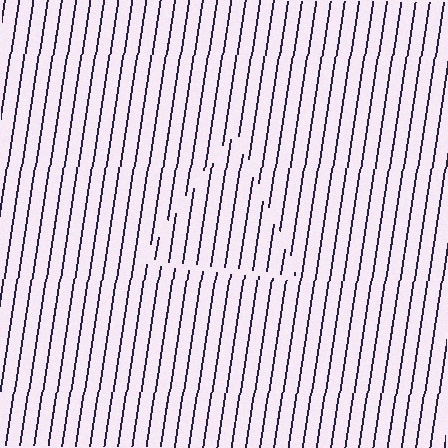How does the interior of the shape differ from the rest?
The interior of the shape contains the same grating, shifted by half a period — the contour is defined by the phase discontinuity where line-ends from the inner and outer gratings abut.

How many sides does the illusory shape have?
3 sides — the line-ends trace a triangle.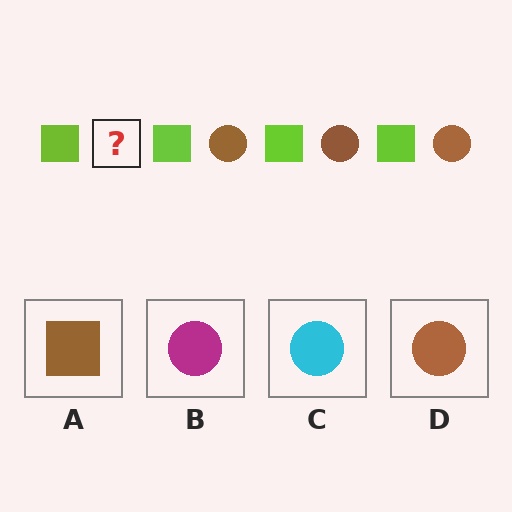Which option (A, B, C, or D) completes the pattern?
D.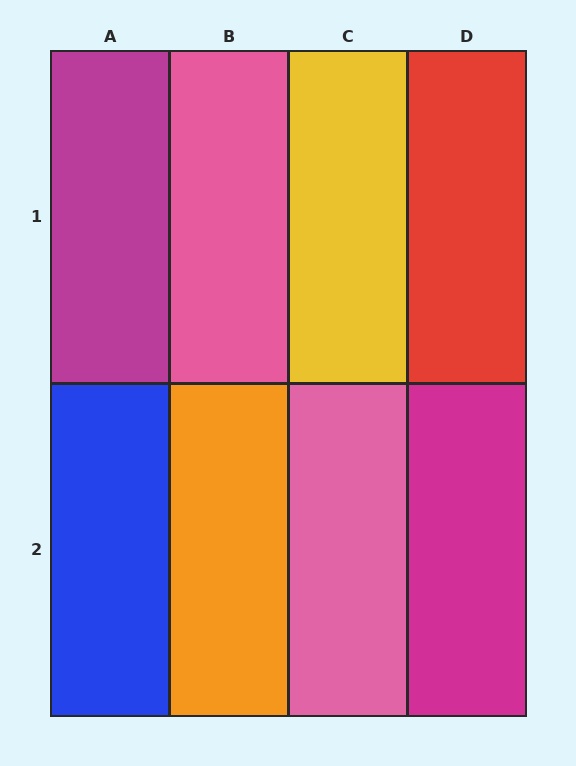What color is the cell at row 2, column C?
Pink.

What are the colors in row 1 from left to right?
Magenta, pink, yellow, red.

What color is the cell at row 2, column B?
Orange.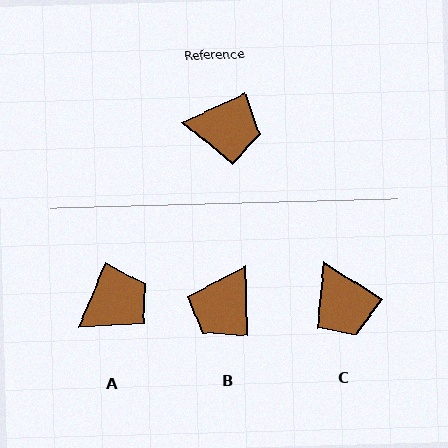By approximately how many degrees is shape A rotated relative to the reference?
Approximately 42 degrees counter-clockwise.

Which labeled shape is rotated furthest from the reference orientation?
B, about 113 degrees away.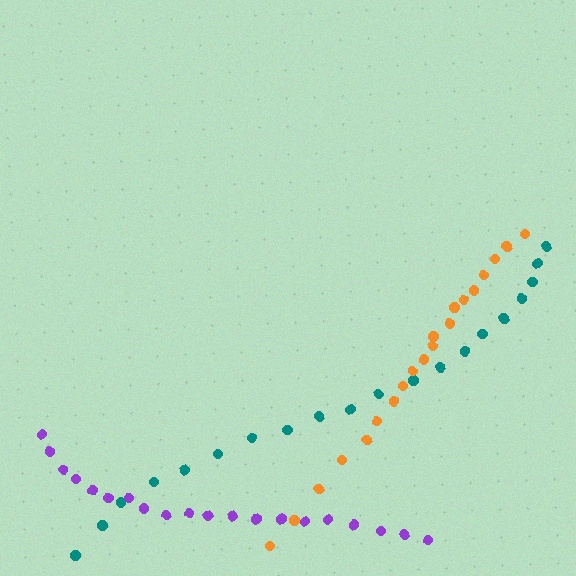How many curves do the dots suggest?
There are 3 distinct paths.